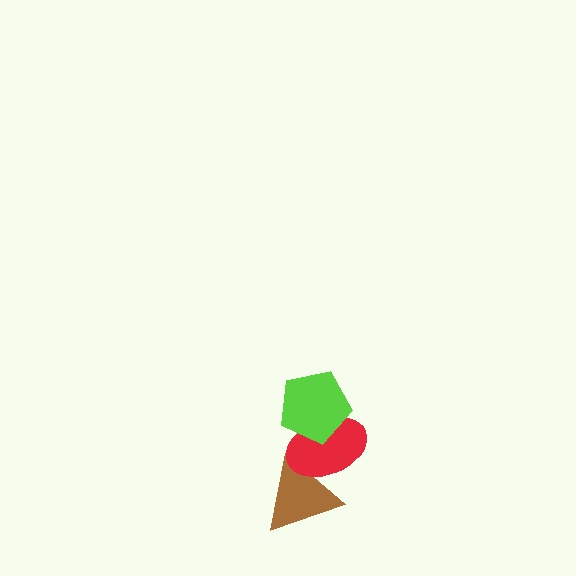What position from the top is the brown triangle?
The brown triangle is 3rd from the top.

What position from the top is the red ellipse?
The red ellipse is 2nd from the top.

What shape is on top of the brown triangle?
The red ellipse is on top of the brown triangle.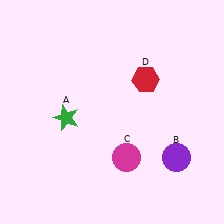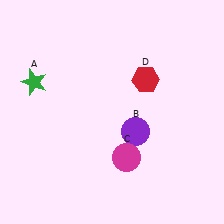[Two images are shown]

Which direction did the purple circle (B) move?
The purple circle (B) moved left.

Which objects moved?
The objects that moved are: the green star (A), the purple circle (B).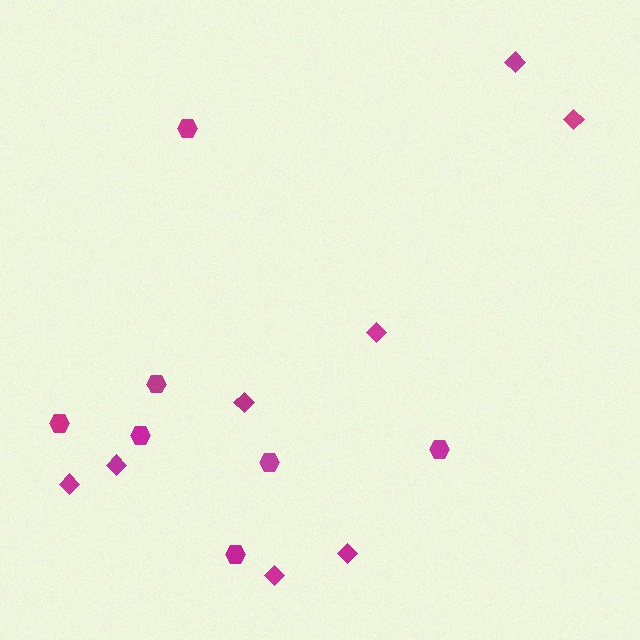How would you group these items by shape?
There are 2 groups: one group of hexagons (7) and one group of diamonds (8).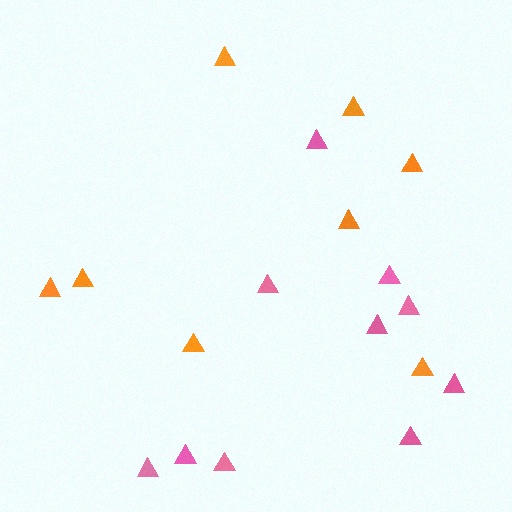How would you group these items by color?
There are 2 groups: one group of pink triangles (10) and one group of orange triangles (8).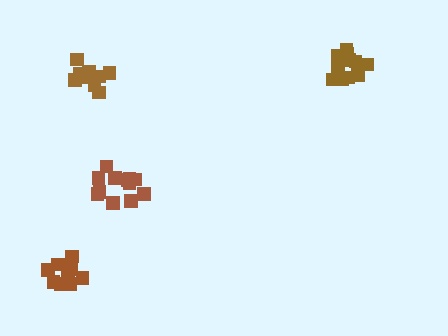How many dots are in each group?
Group 1: 9 dots, Group 2: 12 dots, Group 3: 11 dots, Group 4: 14 dots (46 total).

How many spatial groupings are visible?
There are 4 spatial groupings.